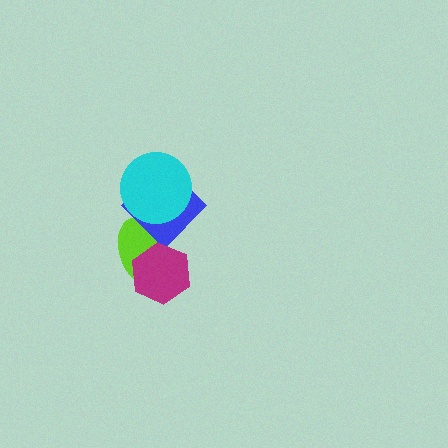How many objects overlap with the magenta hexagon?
1 object overlaps with the magenta hexagon.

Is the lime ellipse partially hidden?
Yes, it is partially covered by another shape.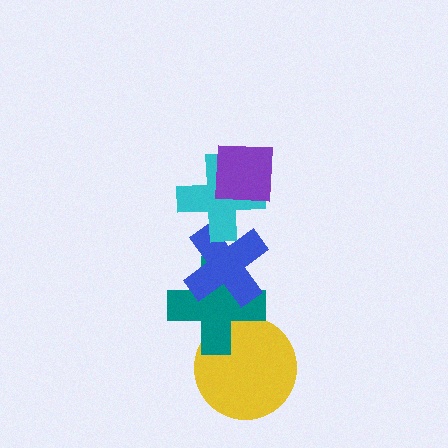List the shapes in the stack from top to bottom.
From top to bottom: the purple square, the cyan cross, the blue cross, the teal cross, the yellow circle.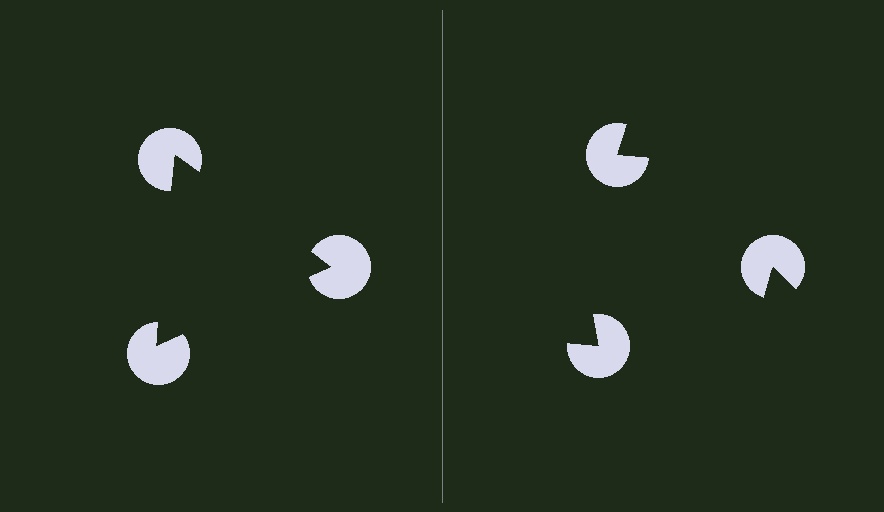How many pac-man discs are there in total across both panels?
6 — 3 on each side.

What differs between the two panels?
The pac-man discs are positioned identically on both sides; only the wedge orientations differ. On the left they align to a triangle; on the right they are misaligned.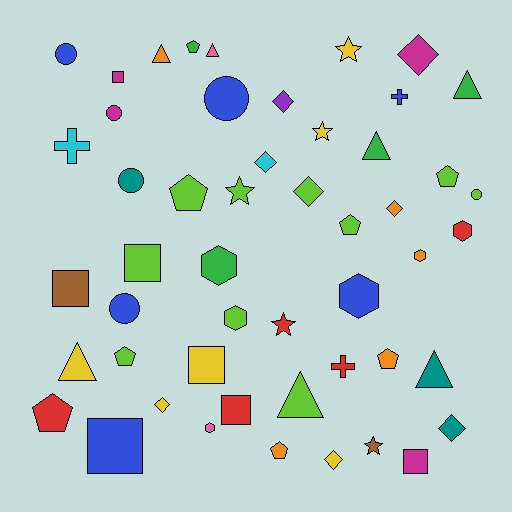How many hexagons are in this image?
There are 6 hexagons.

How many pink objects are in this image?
There are 2 pink objects.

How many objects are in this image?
There are 50 objects.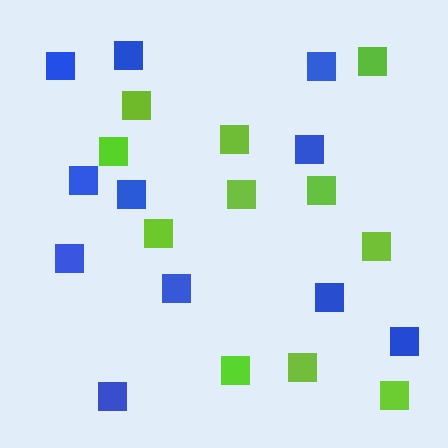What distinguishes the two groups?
There are 2 groups: one group of blue squares (11) and one group of lime squares (11).